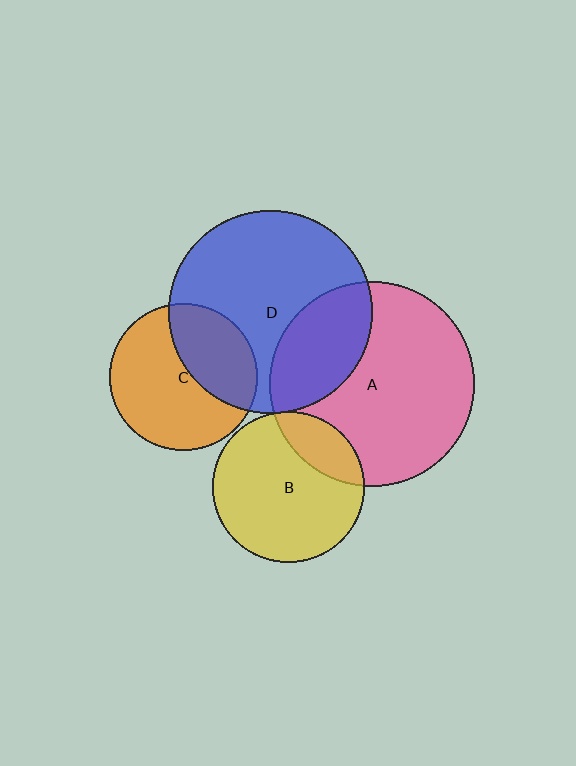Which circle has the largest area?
Circle A (pink).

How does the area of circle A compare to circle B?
Approximately 1.8 times.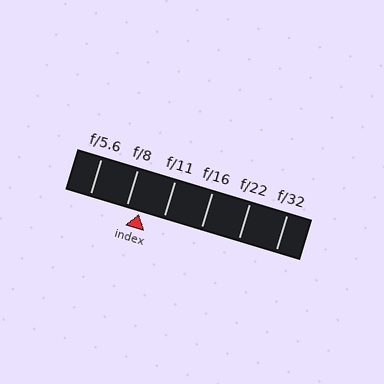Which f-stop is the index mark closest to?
The index mark is closest to f/8.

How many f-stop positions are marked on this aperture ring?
There are 6 f-stop positions marked.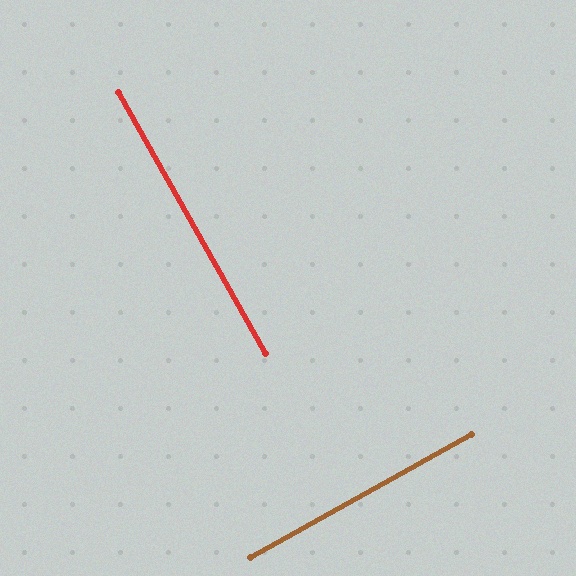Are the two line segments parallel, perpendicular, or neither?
Perpendicular — they meet at approximately 90°.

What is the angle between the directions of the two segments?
Approximately 90 degrees.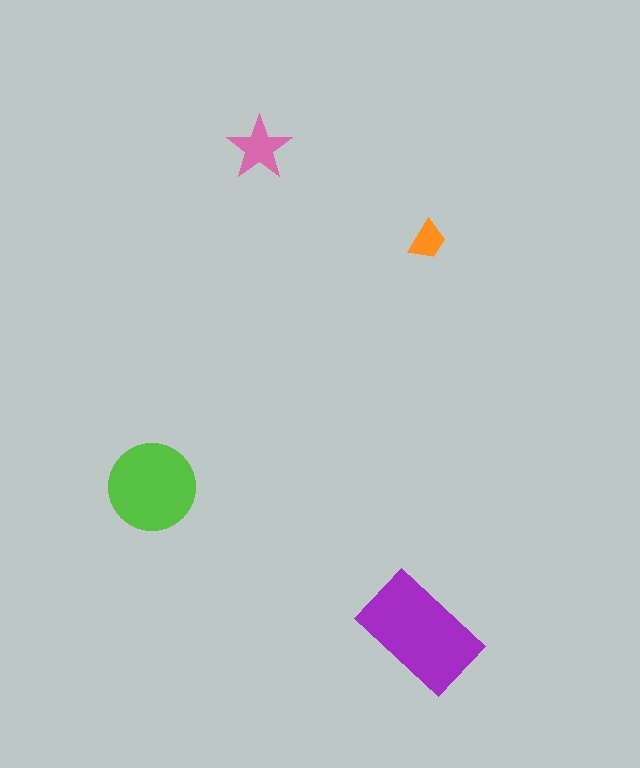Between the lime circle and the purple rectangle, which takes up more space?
The purple rectangle.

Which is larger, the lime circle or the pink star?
The lime circle.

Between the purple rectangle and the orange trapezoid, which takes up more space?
The purple rectangle.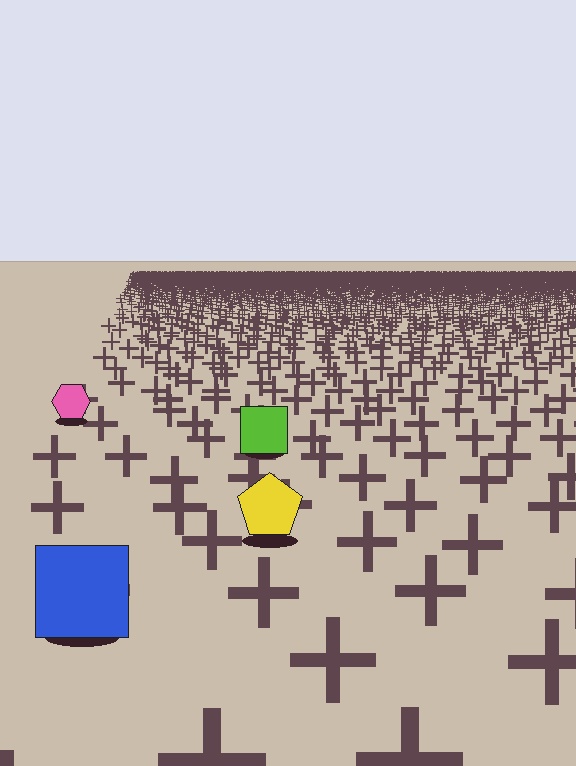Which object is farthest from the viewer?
The pink hexagon is farthest from the viewer. It appears smaller and the ground texture around it is denser.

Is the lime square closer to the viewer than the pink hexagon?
Yes. The lime square is closer — you can tell from the texture gradient: the ground texture is coarser near it.